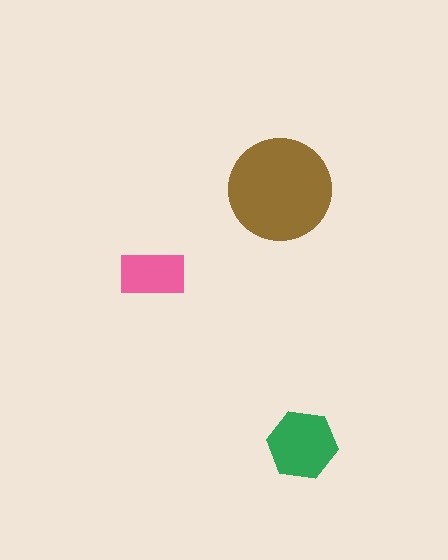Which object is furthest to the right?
The green hexagon is rightmost.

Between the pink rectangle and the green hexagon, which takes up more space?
The green hexagon.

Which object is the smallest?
The pink rectangle.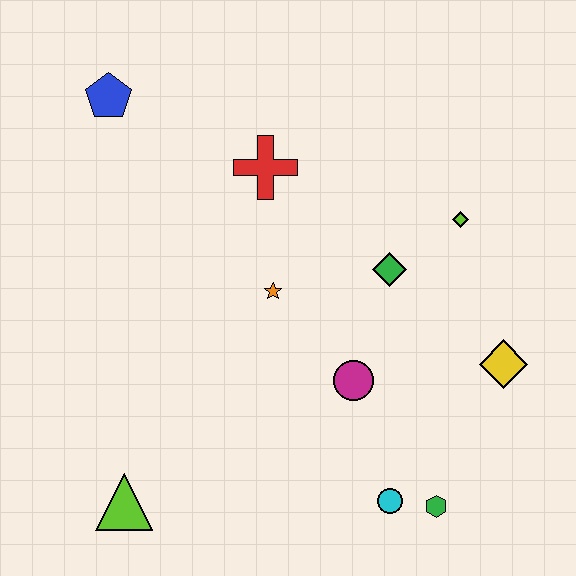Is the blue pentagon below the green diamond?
No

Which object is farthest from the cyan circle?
The blue pentagon is farthest from the cyan circle.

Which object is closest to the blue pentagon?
The red cross is closest to the blue pentagon.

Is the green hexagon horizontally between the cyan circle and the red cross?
No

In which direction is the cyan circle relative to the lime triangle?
The cyan circle is to the right of the lime triangle.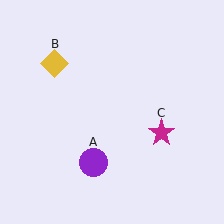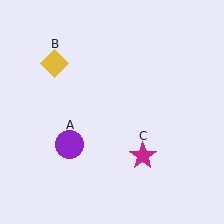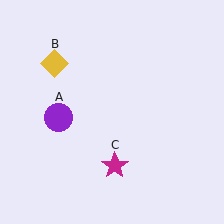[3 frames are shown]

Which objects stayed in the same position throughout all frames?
Yellow diamond (object B) remained stationary.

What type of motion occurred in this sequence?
The purple circle (object A), magenta star (object C) rotated clockwise around the center of the scene.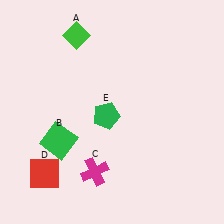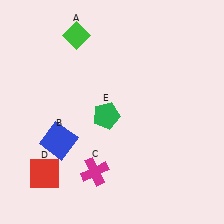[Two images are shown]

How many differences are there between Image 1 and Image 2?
There is 1 difference between the two images.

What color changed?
The square (B) changed from green in Image 1 to blue in Image 2.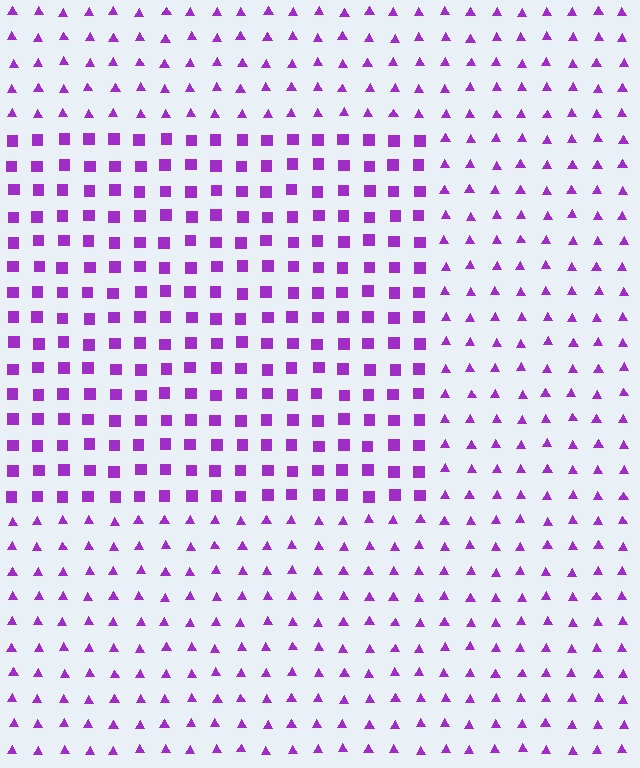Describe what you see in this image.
The image is filled with small purple elements arranged in a uniform grid. A rectangle-shaped region contains squares, while the surrounding area contains triangles. The boundary is defined purely by the change in element shape.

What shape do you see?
I see a rectangle.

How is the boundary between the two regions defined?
The boundary is defined by a change in element shape: squares inside vs. triangles outside. All elements share the same color and spacing.